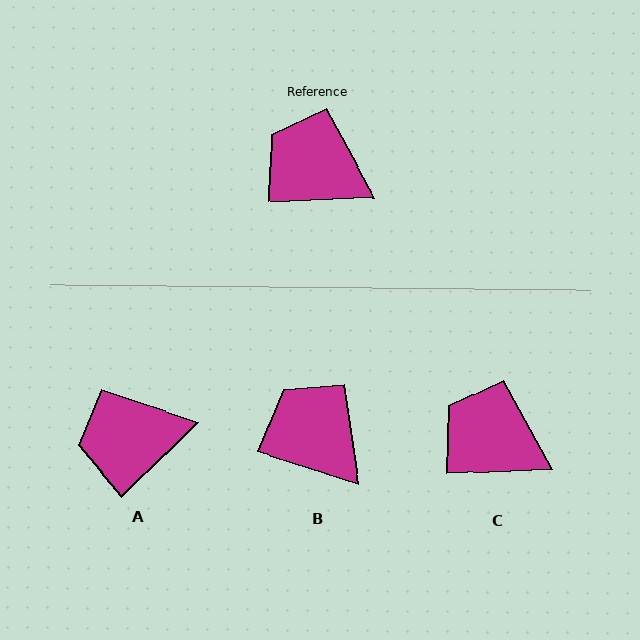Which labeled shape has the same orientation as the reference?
C.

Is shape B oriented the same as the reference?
No, it is off by about 20 degrees.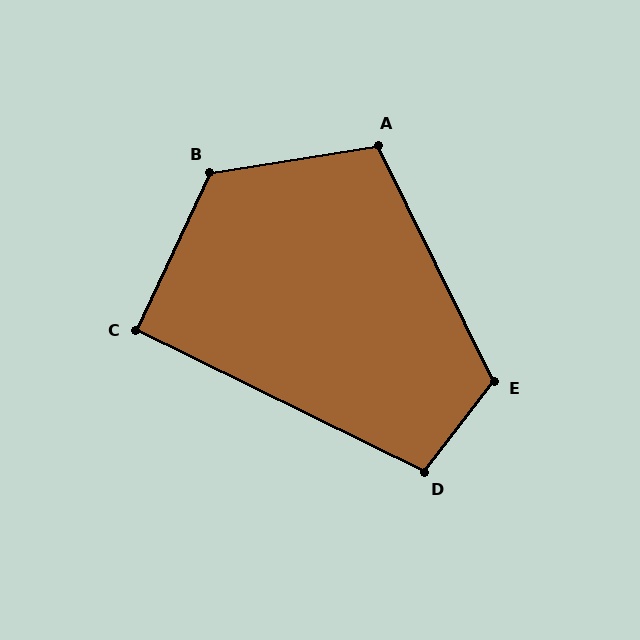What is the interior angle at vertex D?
Approximately 101 degrees (obtuse).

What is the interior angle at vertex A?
Approximately 107 degrees (obtuse).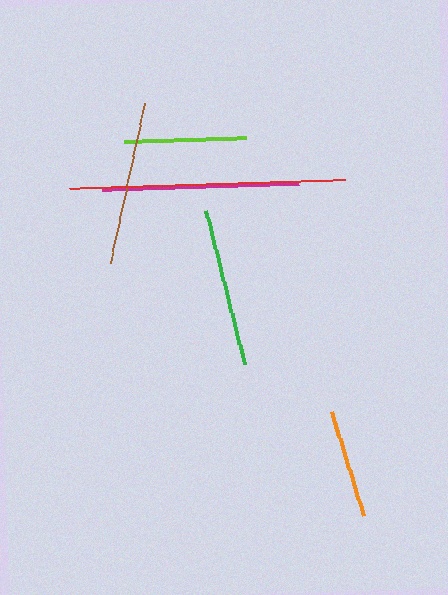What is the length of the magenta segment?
The magenta segment is approximately 197 pixels long.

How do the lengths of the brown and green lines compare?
The brown and green lines are approximately the same length.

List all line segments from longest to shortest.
From longest to shortest: red, magenta, brown, green, lime, orange.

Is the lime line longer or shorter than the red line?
The red line is longer than the lime line.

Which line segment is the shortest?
The orange line is the shortest at approximately 109 pixels.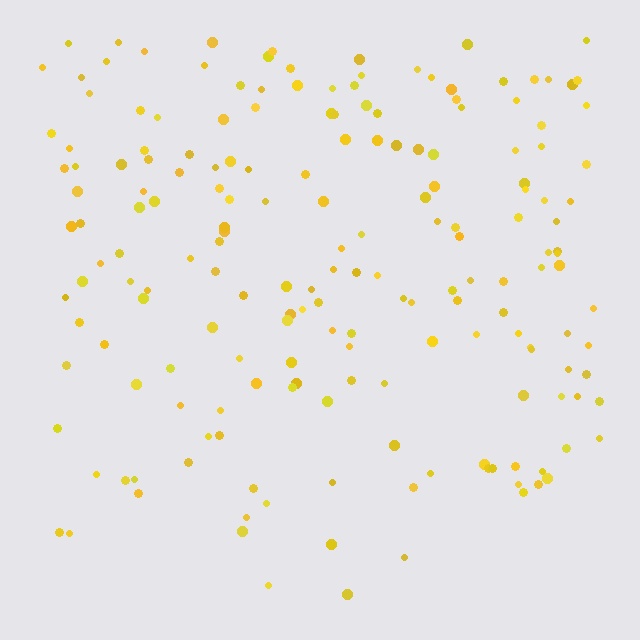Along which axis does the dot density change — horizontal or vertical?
Vertical.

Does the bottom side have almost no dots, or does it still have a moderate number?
Still a moderate number, just noticeably fewer than the top.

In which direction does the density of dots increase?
From bottom to top, with the top side densest.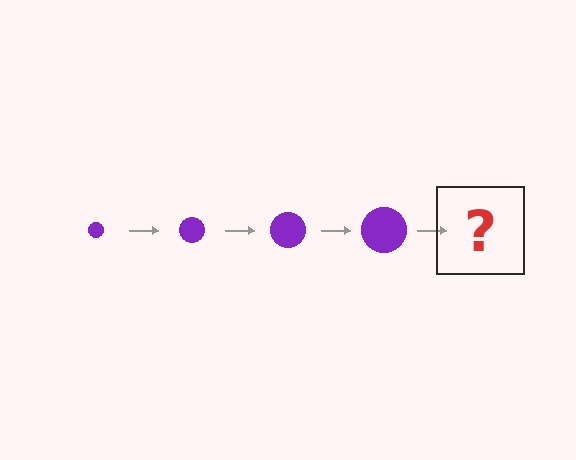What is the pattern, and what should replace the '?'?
The pattern is that the circle gets progressively larger each step. The '?' should be a purple circle, larger than the previous one.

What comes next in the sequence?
The next element should be a purple circle, larger than the previous one.